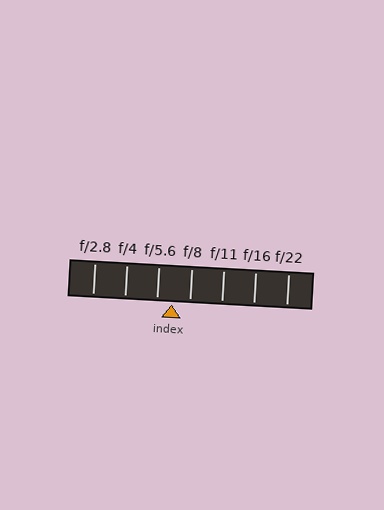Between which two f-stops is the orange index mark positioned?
The index mark is between f/5.6 and f/8.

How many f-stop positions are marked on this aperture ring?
There are 7 f-stop positions marked.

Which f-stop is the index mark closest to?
The index mark is closest to f/5.6.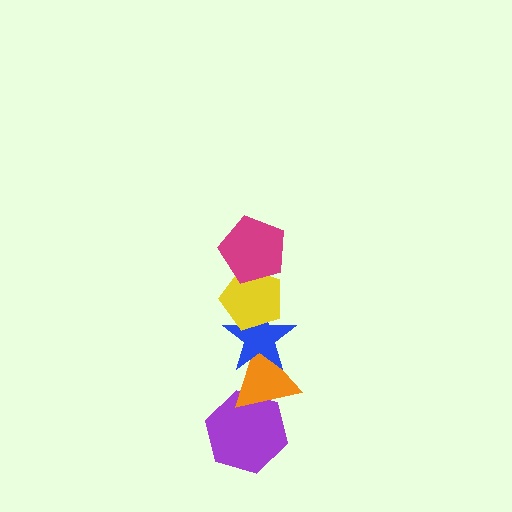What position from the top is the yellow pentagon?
The yellow pentagon is 2nd from the top.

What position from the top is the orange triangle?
The orange triangle is 4th from the top.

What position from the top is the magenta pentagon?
The magenta pentagon is 1st from the top.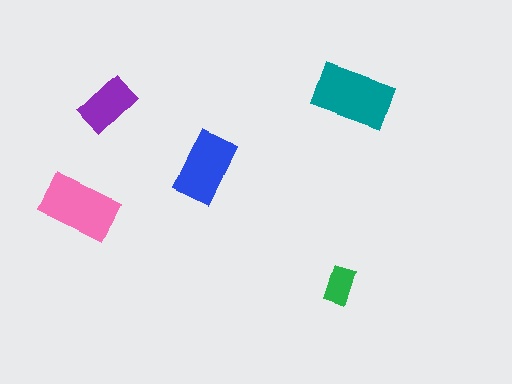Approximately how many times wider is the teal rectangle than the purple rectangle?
About 1.5 times wider.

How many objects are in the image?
There are 5 objects in the image.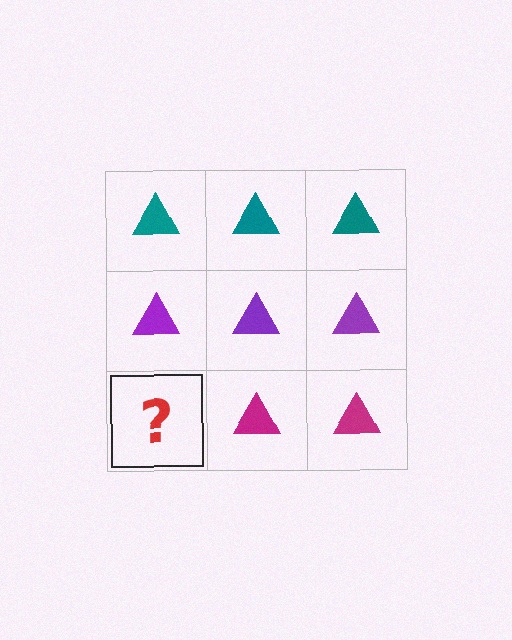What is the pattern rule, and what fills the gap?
The rule is that each row has a consistent color. The gap should be filled with a magenta triangle.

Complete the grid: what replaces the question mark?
The question mark should be replaced with a magenta triangle.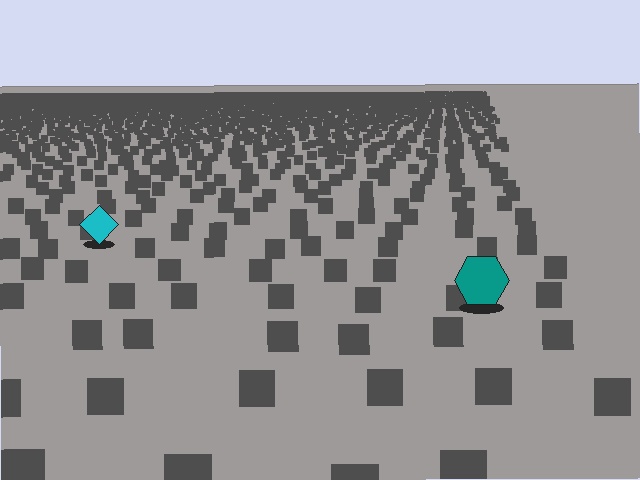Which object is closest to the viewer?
The teal hexagon is closest. The texture marks near it are larger and more spread out.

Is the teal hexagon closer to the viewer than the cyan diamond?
Yes. The teal hexagon is closer — you can tell from the texture gradient: the ground texture is coarser near it.